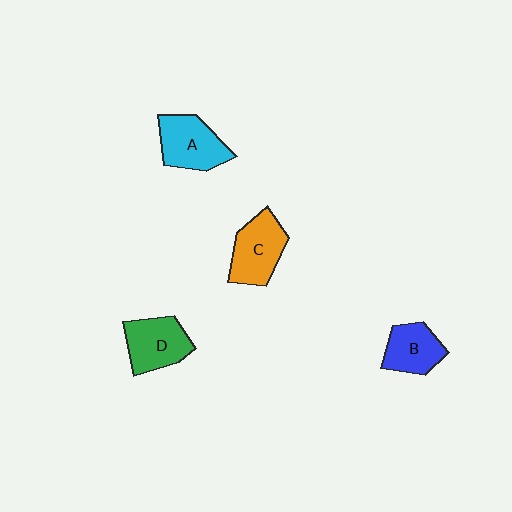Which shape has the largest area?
Shape C (orange).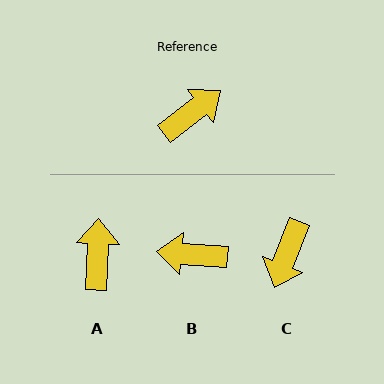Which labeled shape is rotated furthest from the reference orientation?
C, about 149 degrees away.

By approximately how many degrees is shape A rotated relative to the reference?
Approximately 49 degrees counter-clockwise.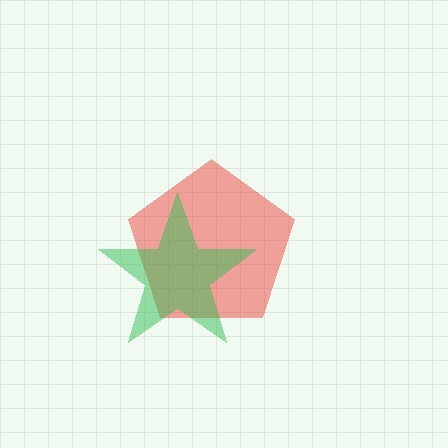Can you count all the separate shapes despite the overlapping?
Yes, there are 2 separate shapes.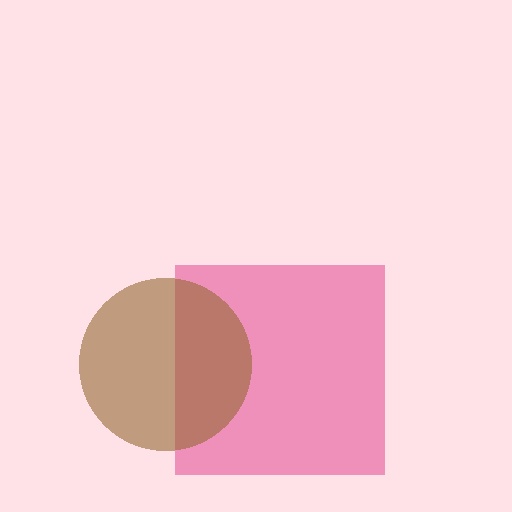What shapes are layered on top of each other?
The layered shapes are: a pink square, a brown circle.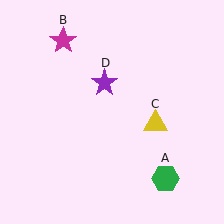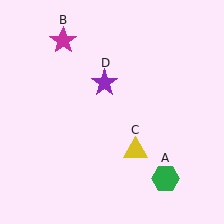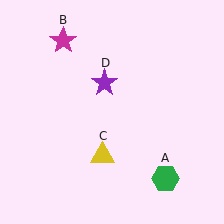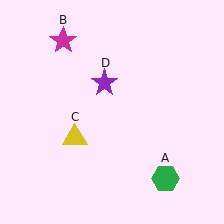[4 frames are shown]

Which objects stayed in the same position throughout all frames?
Green hexagon (object A) and magenta star (object B) and purple star (object D) remained stationary.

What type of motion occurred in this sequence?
The yellow triangle (object C) rotated clockwise around the center of the scene.